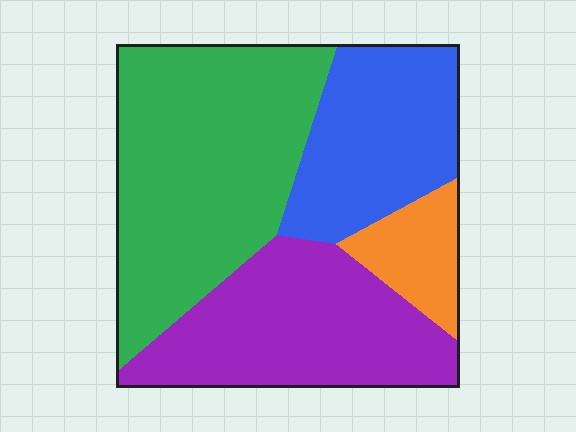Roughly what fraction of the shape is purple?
Purple takes up about one quarter (1/4) of the shape.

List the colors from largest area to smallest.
From largest to smallest: green, purple, blue, orange.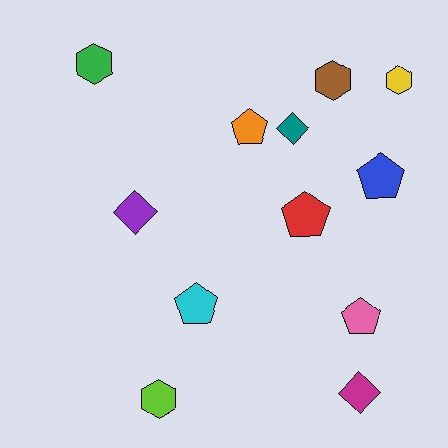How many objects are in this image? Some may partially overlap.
There are 12 objects.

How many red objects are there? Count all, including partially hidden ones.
There is 1 red object.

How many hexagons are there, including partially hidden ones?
There are 4 hexagons.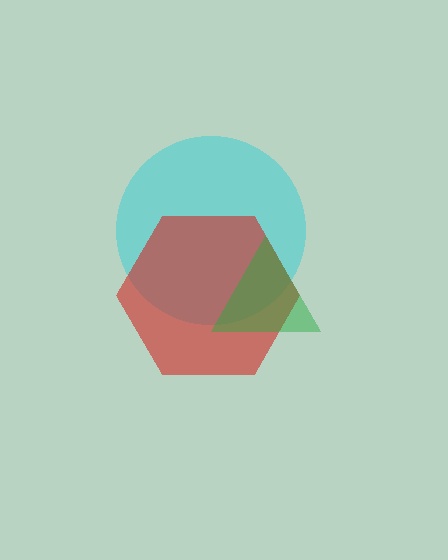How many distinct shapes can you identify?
There are 3 distinct shapes: a cyan circle, a red hexagon, a green triangle.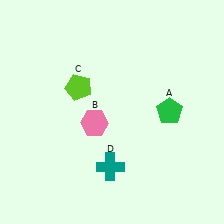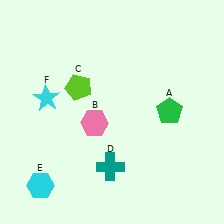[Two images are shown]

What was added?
A cyan hexagon (E), a cyan star (F) were added in Image 2.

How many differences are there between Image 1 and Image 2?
There are 2 differences between the two images.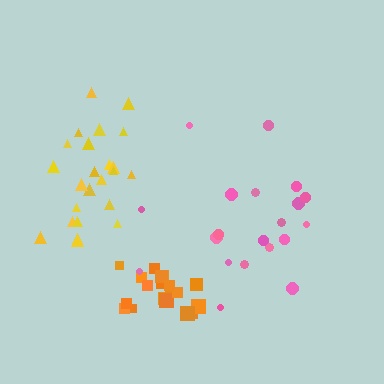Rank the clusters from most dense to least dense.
orange, yellow, pink.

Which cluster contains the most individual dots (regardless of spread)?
Yellow (24).